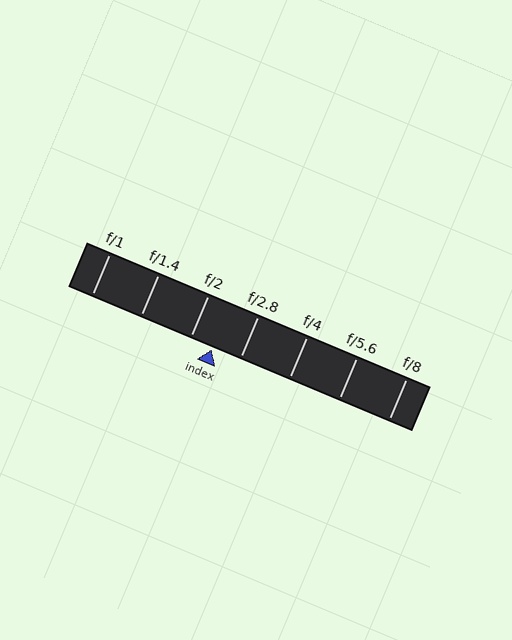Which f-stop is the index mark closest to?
The index mark is closest to f/2.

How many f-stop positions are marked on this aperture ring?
There are 7 f-stop positions marked.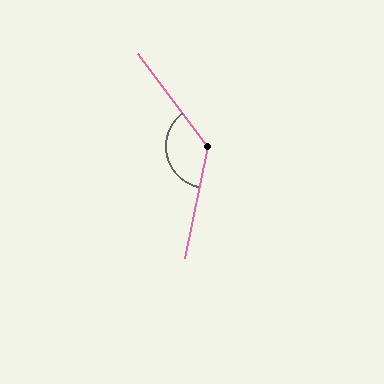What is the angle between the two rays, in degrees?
Approximately 131 degrees.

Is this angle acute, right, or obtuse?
It is obtuse.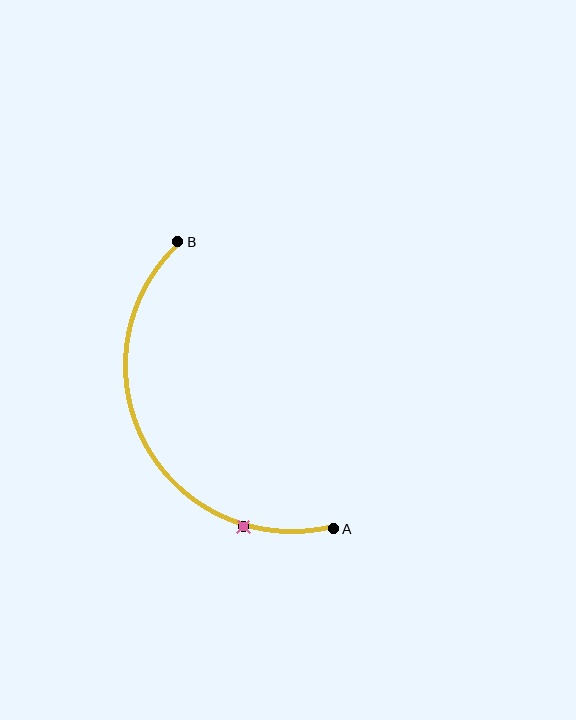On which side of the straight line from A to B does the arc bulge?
The arc bulges to the left of the straight line connecting A and B.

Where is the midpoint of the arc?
The arc midpoint is the point on the curve farthest from the straight line joining A and B. It sits to the left of that line.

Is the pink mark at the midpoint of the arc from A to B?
No. The pink mark lies on the arc but is closer to endpoint A. The arc midpoint would be at the point on the curve equidistant along the arc from both A and B.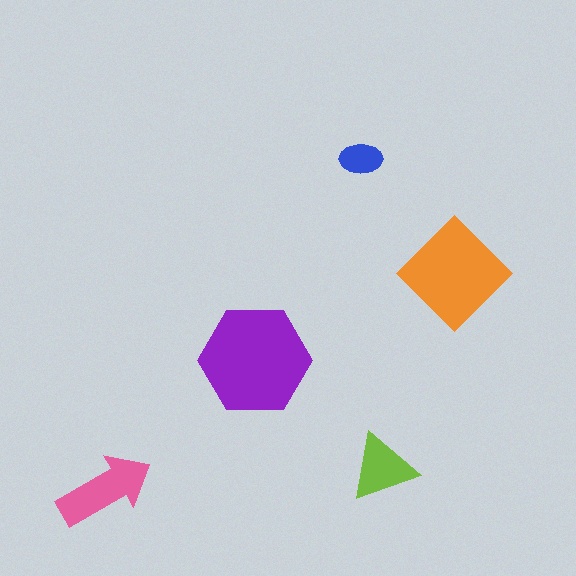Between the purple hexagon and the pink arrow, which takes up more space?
The purple hexagon.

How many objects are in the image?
There are 5 objects in the image.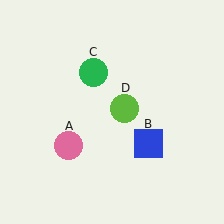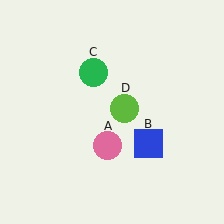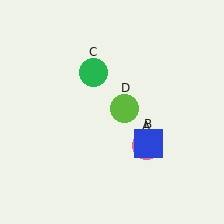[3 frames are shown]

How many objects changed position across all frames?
1 object changed position: pink circle (object A).